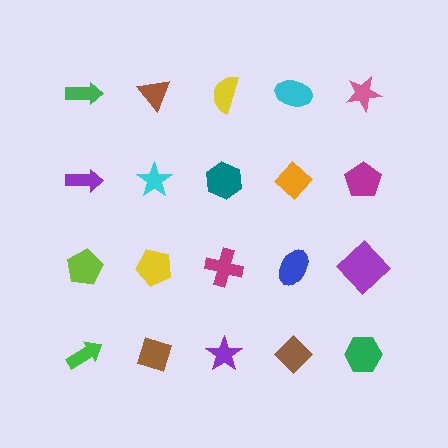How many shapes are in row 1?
5 shapes.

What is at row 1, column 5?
A pink star.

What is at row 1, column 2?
A brown triangle.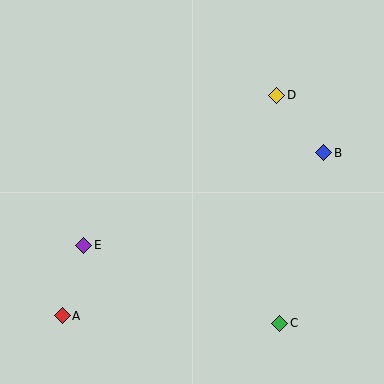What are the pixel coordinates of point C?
Point C is at (280, 323).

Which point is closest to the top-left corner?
Point E is closest to the top-left corner.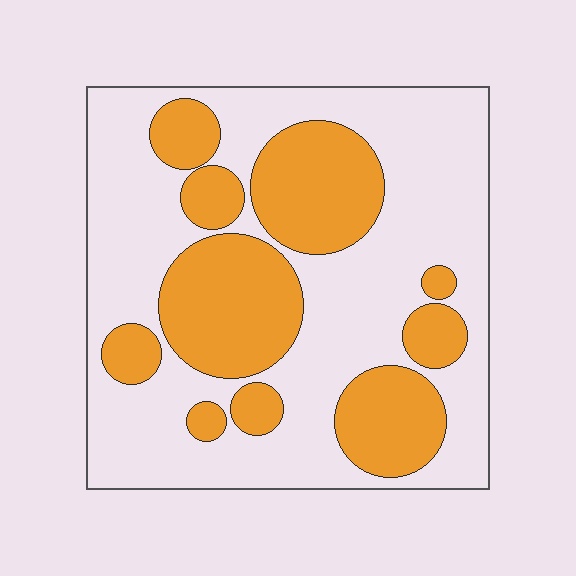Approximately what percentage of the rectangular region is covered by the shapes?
Approximately 35%.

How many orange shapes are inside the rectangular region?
10.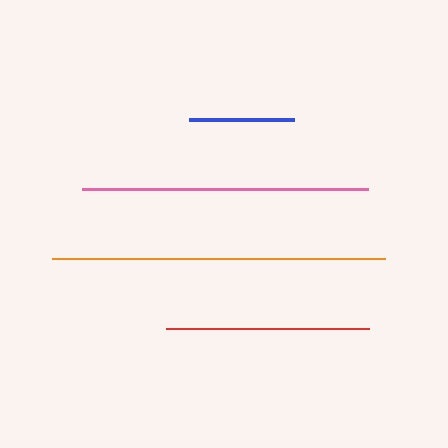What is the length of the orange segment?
The orange segment is approximately 333 pixels long.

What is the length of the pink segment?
The pink segment is approximately 287 pixels long.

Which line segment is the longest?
The orange line is the longest at approximately 333 pixels.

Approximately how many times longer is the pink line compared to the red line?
The pink line is approximately 1.4 times the length of the red line.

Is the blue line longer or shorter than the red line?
The red line is longer than the blue line.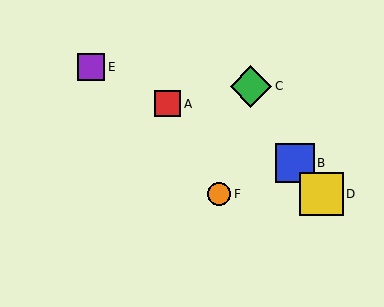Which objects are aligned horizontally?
Objects D, F are aligned horizontally.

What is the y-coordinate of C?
Object C is at y≈86.